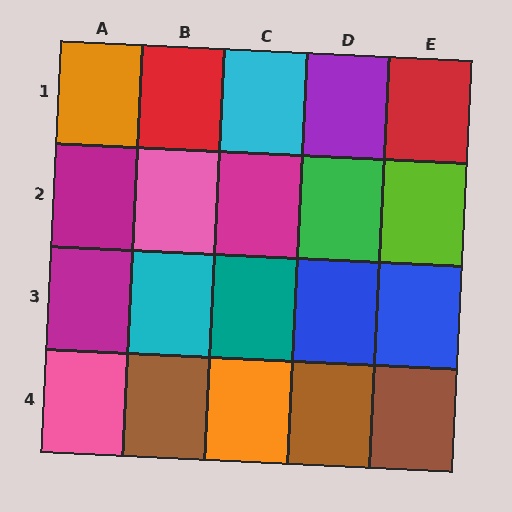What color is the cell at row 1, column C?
Cyan.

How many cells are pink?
2 cells are pink.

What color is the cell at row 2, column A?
Magenta.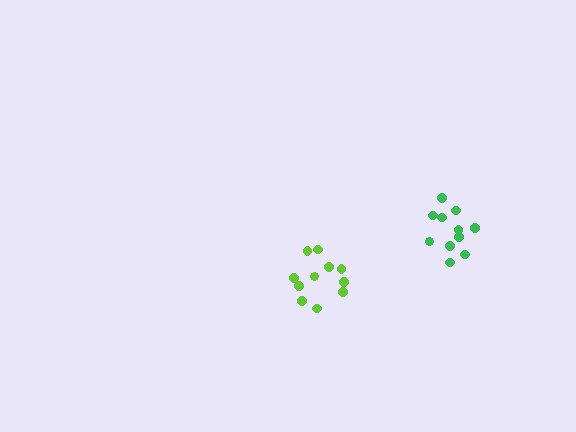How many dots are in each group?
Group 1: 11 dots, Group 2: 11 dots (22 total).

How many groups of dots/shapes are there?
There are 2 groups.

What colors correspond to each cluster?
The clusters are colored: lime, green.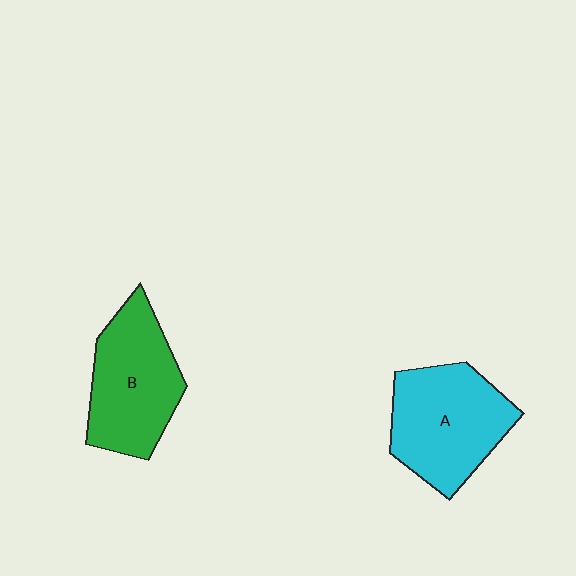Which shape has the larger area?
Shape A (cyan).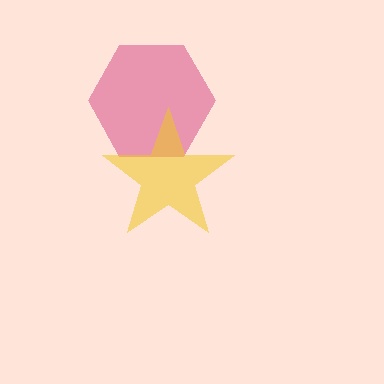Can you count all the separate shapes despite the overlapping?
Yes, there are 2 separate shapes.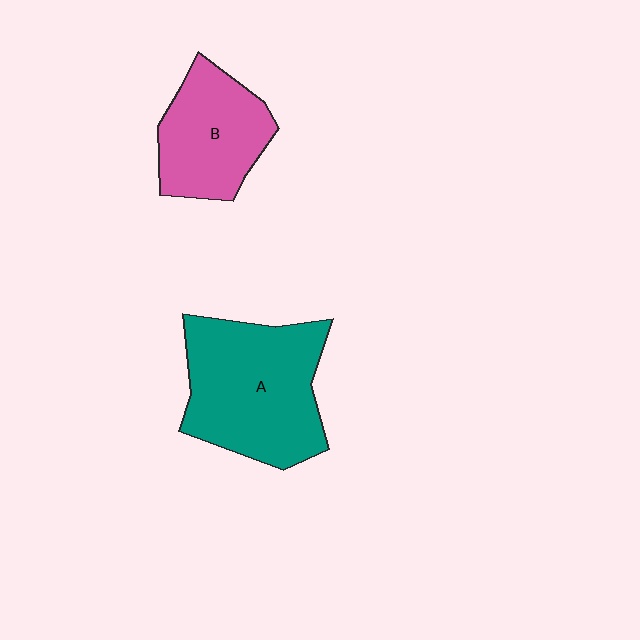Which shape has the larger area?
Shape A (teal).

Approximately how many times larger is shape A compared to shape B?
Approximately 1.5 times.